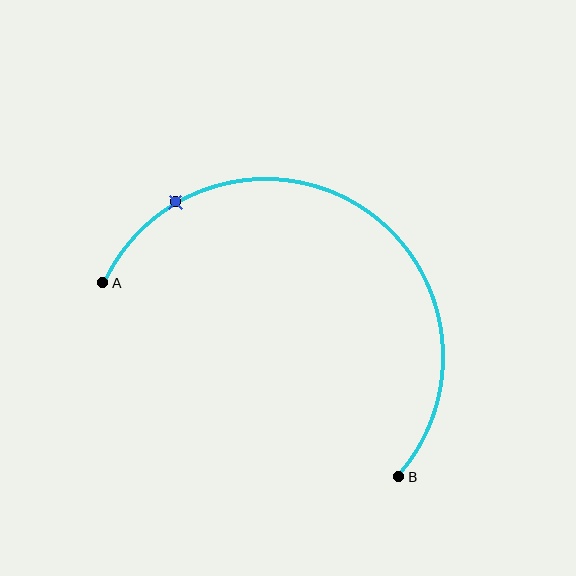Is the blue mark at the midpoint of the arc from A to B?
No. The blue mark lies on the arc but is closer to endpoint A. The arc midpoint would be at the point on the curve equidistant along the arc from both A and B.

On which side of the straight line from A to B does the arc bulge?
The arc bulges above the straight line connecting A and B.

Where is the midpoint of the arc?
The arc midpoint is the point on the curve farthest from the straight line joining A and B. It sits above that line.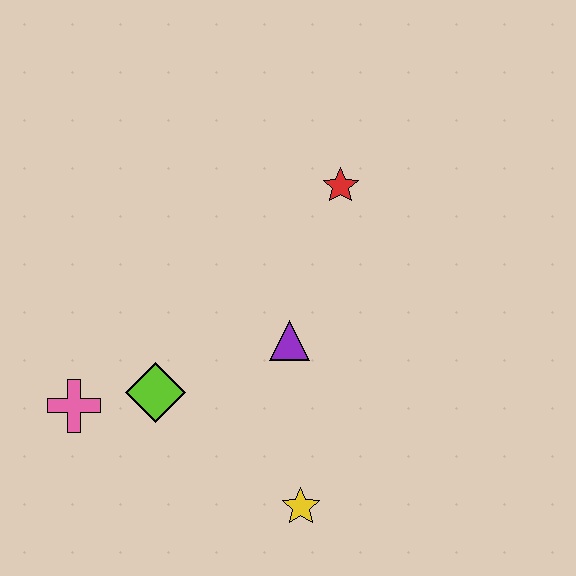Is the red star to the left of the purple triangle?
No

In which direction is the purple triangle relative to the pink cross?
The purple triangle is to the right of the pink cross.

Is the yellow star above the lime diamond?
No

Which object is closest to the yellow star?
The purple triangle is closest to the yellow star.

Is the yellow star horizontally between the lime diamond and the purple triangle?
No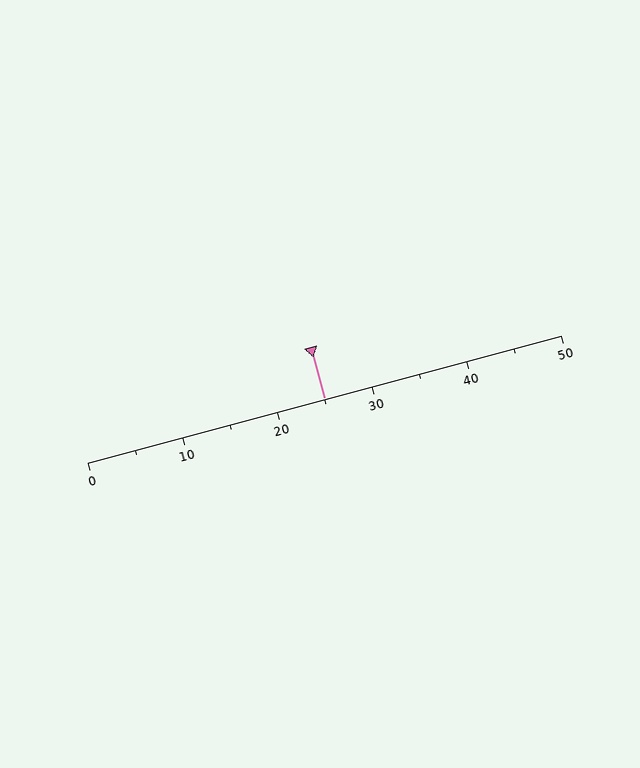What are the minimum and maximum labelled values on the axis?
The axis runs from 0 to 50.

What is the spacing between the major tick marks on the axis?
The major ticks are spaced 10 apart.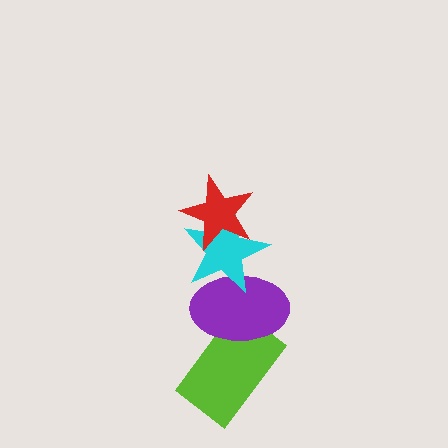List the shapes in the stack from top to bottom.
From top to bottom: the red star, the cyan star, the purple ellipse, the lime rectangle.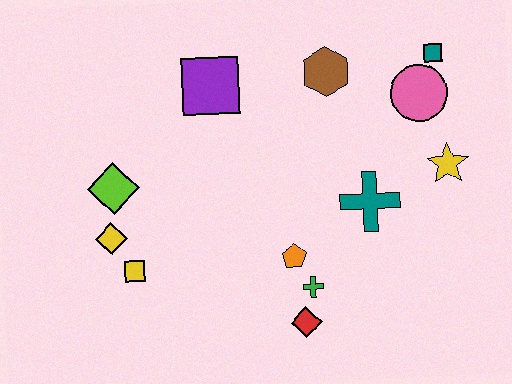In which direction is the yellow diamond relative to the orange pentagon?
The yellow diamond is to the left of the orange pentagon.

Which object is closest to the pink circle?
The teal square is closest to the pink circle.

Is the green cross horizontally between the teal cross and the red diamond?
Yes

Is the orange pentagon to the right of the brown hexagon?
No